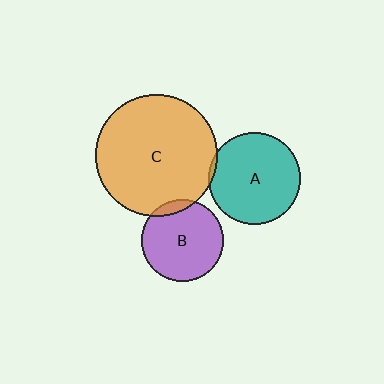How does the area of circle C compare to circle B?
Approximately 2.2 times.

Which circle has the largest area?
Circle C (orange).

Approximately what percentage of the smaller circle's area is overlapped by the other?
Approximately 5%.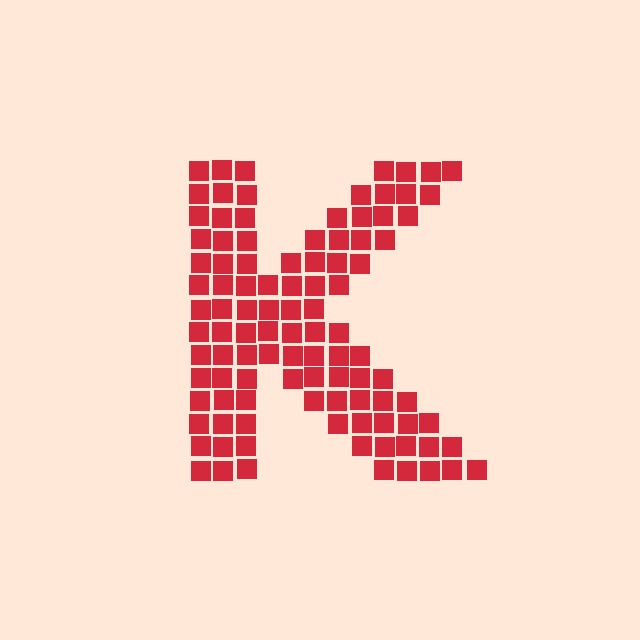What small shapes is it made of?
It is made of small squares.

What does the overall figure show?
The overall figure shows the letter K.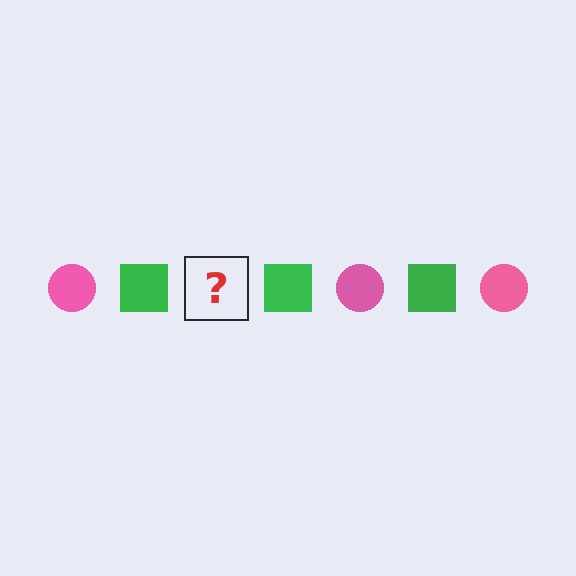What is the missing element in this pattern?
The missing element is a pink circle.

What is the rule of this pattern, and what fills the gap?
The rule is that the pattern alternates between pink circle and green square. The gap should be filled with a pink circle.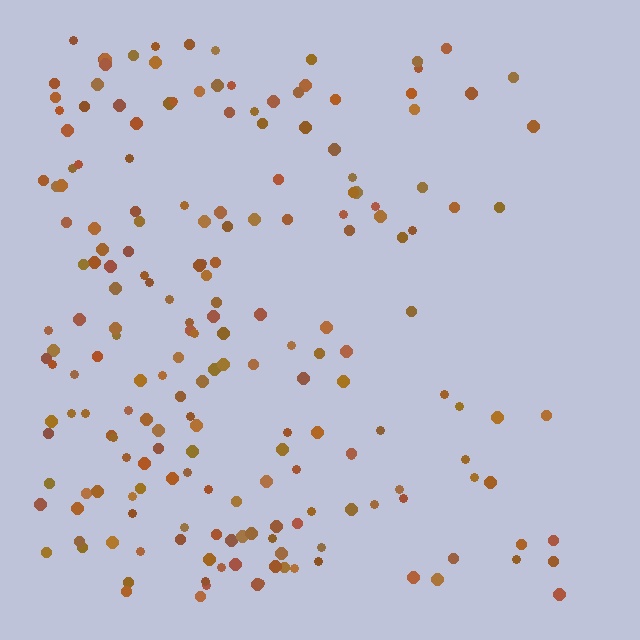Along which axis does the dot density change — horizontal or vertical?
Horizontal.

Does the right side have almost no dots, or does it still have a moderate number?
Still a moderate number, just noticeably fewer than the left.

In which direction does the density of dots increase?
From right to left, with the left side densest.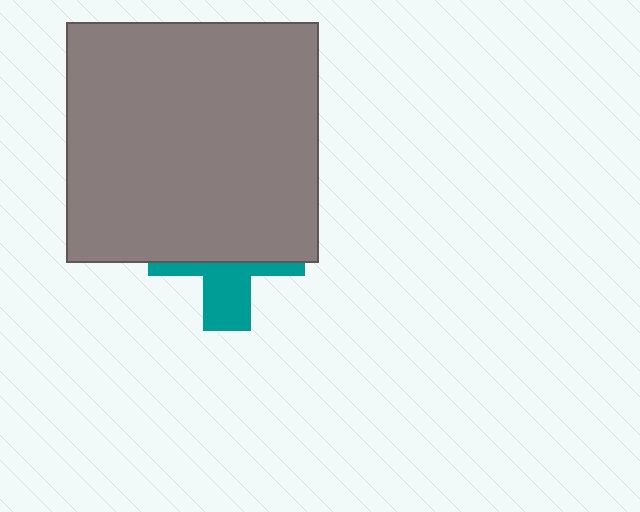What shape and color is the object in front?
The object in front is a gray rectangle.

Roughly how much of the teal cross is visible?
A small part of it is visible (roughly 36%).